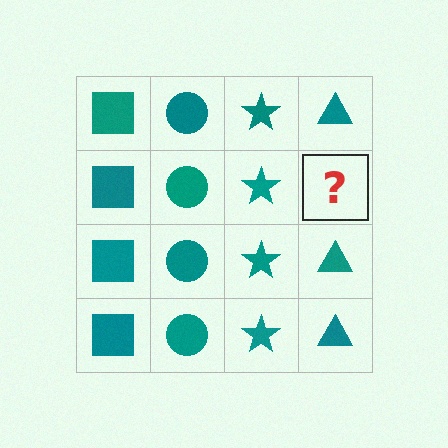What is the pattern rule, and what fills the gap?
The rule is that each column has a consistent shape. The gap should be filled with a teal triangle.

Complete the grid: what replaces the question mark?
The question mark should be replaced with a teal triangle.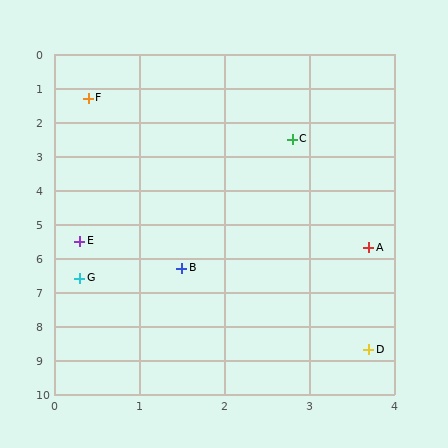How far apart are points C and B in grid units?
Points C and B are about 4.0 grid units apart.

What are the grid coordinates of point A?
Point A is at approximately (3.7, 5.7).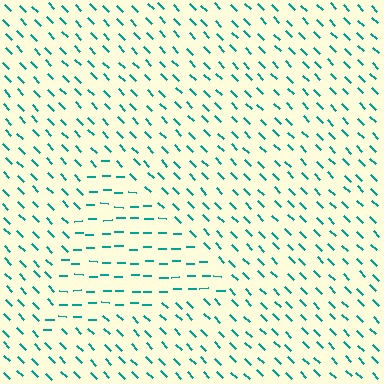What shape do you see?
I see a triangle.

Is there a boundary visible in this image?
Yes, there is a texture boundary formed by a change in line orientation.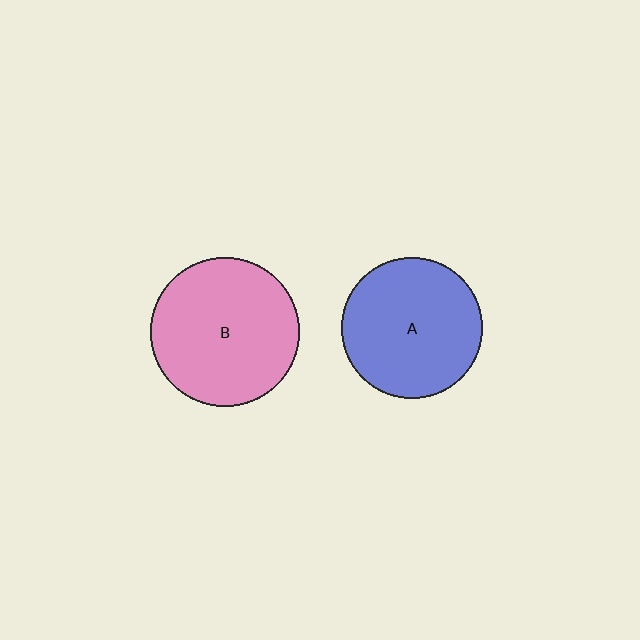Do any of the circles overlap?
No, none of the circles overlap.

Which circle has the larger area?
Circle B (pink).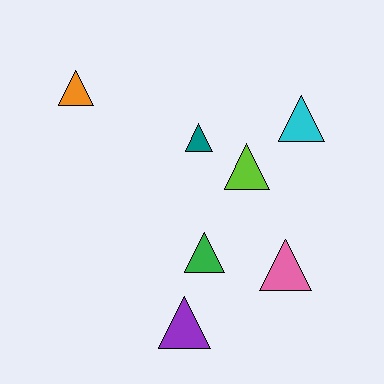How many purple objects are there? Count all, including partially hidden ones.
There is 1 purple object.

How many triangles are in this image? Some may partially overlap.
There are 7 triangles.